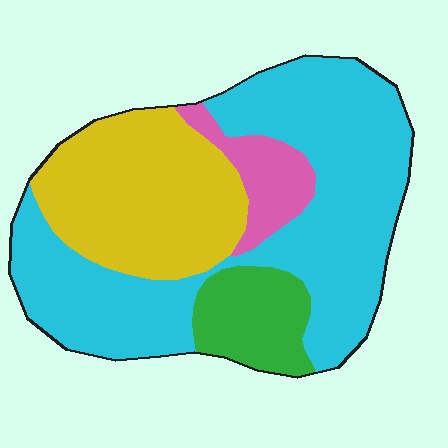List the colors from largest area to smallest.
From largest to smallest: cyan, yellow, green, pink.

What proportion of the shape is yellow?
Yellow covers about 30% of the shape.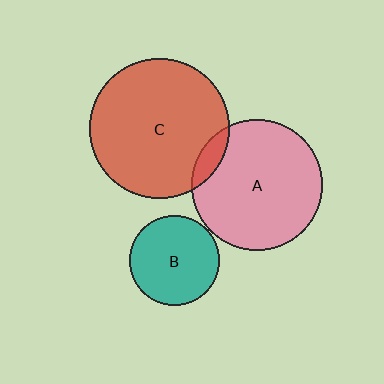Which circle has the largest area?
Circle C (red).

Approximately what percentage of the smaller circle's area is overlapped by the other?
Approximately 10%.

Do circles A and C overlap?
Yes.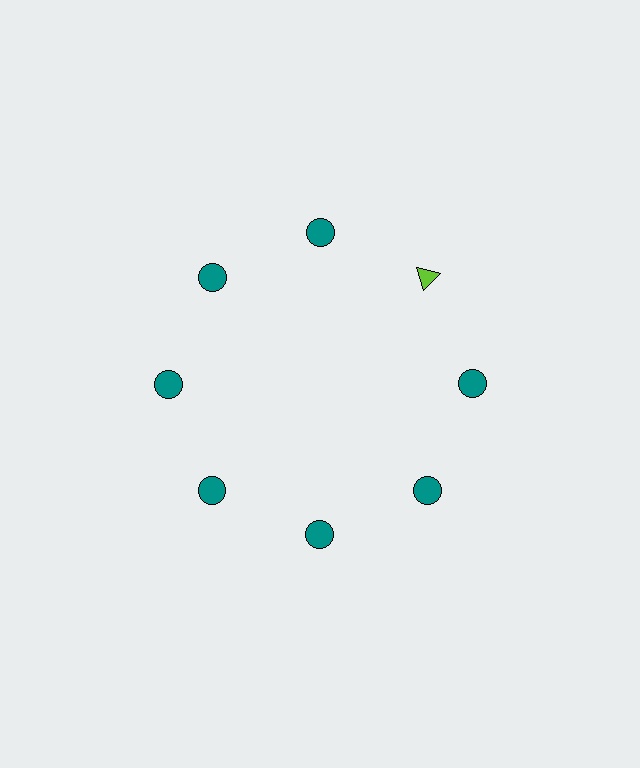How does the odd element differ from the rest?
It differs in both color (lime instead of teal) and shape (triangle instead of circle).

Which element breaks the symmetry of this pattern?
The lime triangle at roughly the 2 o'clock position breaks the symmetry. All other shapes are teal circles.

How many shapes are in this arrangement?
There are 8 shapes arranged in a ring pattern.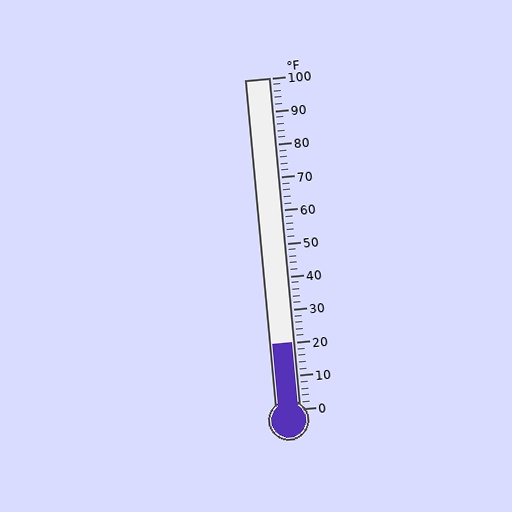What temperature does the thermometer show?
The thermometer shows approximately 20°F.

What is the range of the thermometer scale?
The thermometer scale ranges from 0°F to 100°F.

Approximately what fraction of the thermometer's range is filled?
The thermometer is filled to approximately 20% of its range.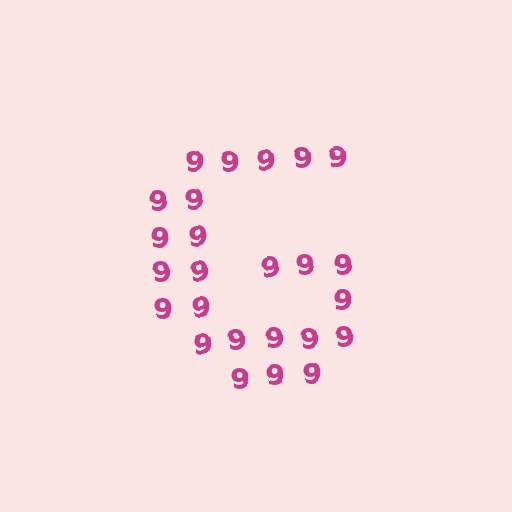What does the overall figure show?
The overall figure shows the letter G.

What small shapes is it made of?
It is made of small digit 9's.